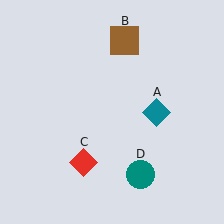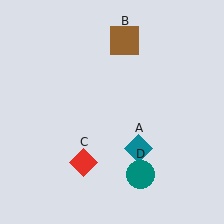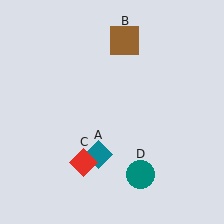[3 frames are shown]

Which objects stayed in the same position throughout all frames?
Brown square (object B) and red diamond (object C) and teal circle (object D) remained stationary.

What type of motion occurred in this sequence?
The teal diamond (object A) rotated clockwise around the center of the scene.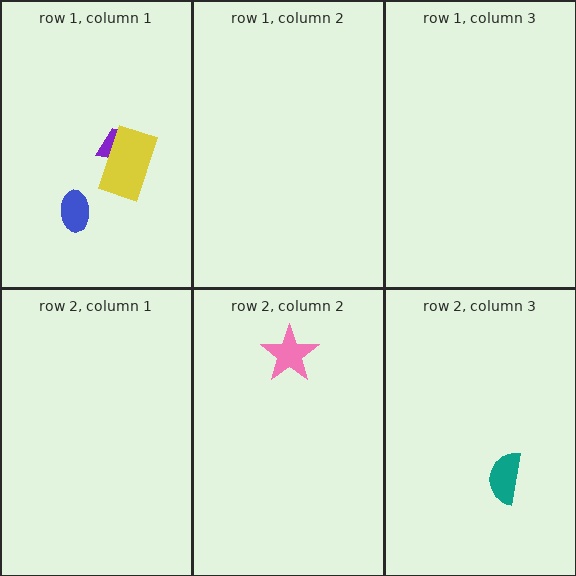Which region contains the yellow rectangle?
The row 1, column 1 region.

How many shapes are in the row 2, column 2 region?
1.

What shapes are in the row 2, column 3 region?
The teal semicircle.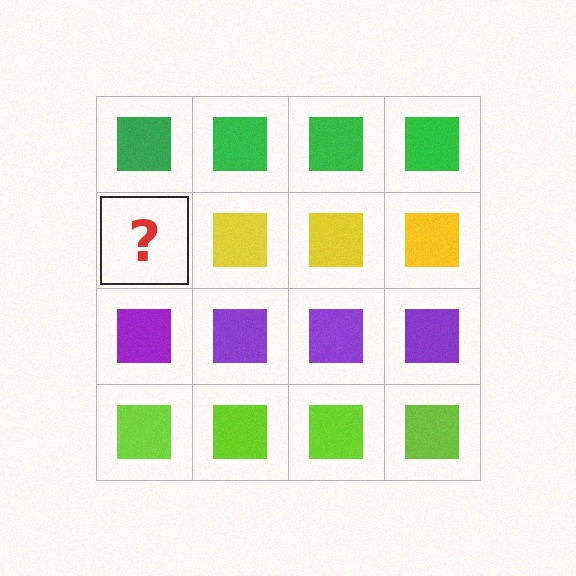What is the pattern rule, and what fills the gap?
The rule is that each row has a consistent color. The gap should be filled with a yellow square.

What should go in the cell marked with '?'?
The missing cell should contain a yellow square.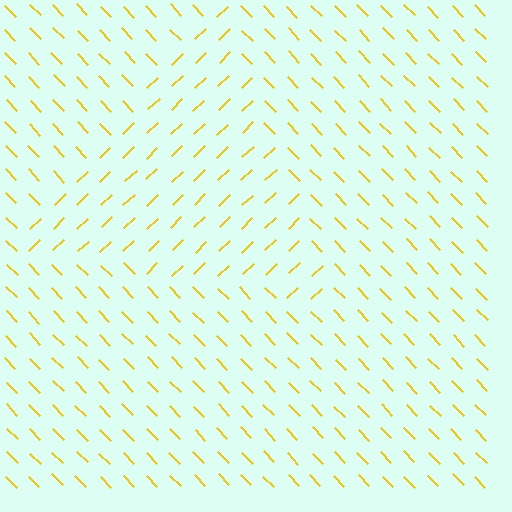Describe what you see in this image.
The image is filled with small yellow line segments. A triangle region in the image has lines oriented differently from the surrounding lines, creating a visible texture boundary.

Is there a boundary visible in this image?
Yes, there is a texture boundary formed by a change in line orientation.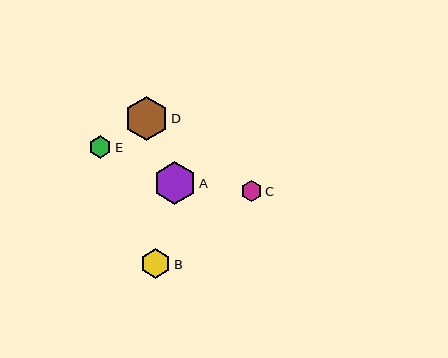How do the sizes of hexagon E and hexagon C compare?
Hexagon E and hexagon C are approximately the same size.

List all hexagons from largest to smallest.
From largest to smallest: D, A, B, E, C.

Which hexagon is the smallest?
Hexagon C is the smallest with a size of approximately 21 pixels.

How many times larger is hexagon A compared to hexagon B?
Hexagon A is approximately 1.4 times the size of hexagon B.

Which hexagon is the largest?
Hexagon D is the largest with a size of approximately 44 pixels.